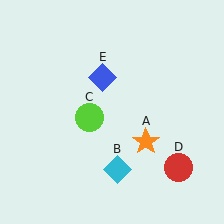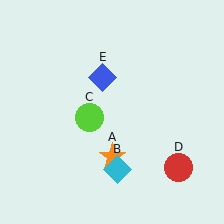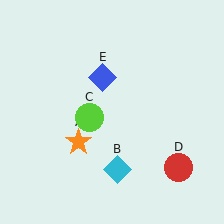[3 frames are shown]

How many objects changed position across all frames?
1 object changed position: orange star (object A).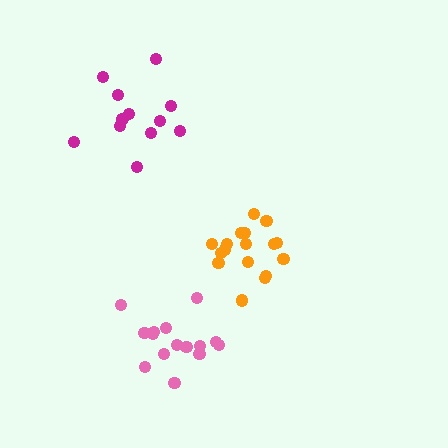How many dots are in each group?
Group 1: 12 dots, Group 2: 17 dots, Group 3: 15 dots (44 total).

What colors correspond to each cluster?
The clusters are colored: magenta, orange, pink.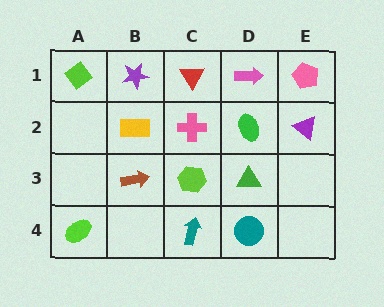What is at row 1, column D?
A pink arrow.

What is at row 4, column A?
A lime ellipse.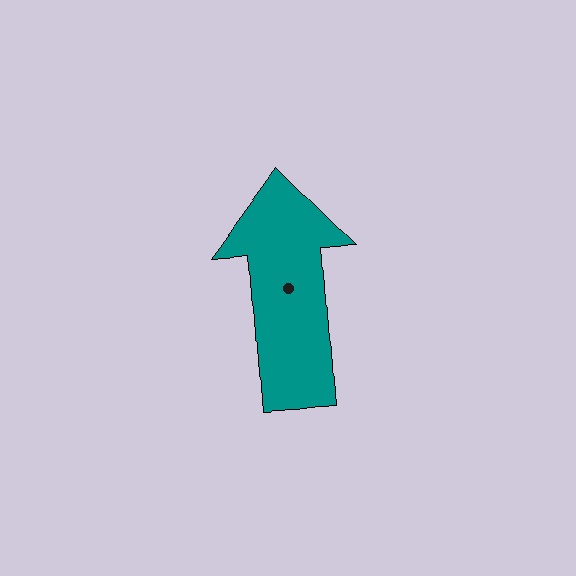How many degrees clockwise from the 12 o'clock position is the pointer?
Approximately 356 degrees.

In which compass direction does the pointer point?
North.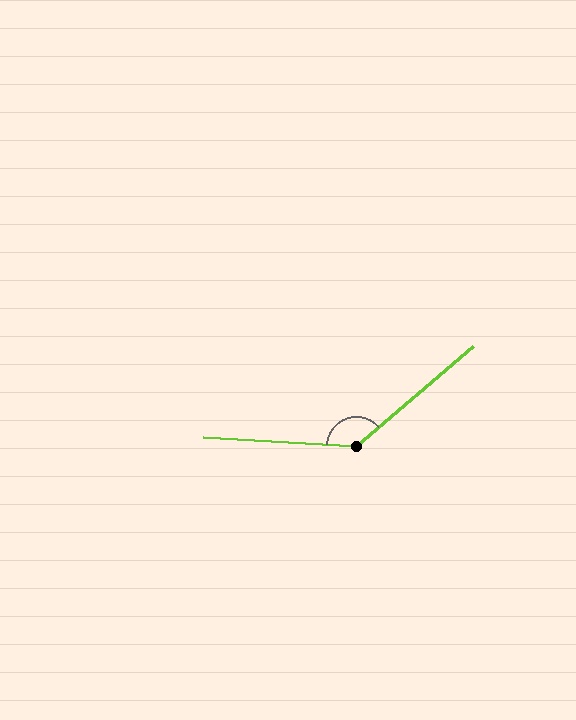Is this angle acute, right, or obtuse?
It is obtuse.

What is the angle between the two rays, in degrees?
Approximately 137 degrees.